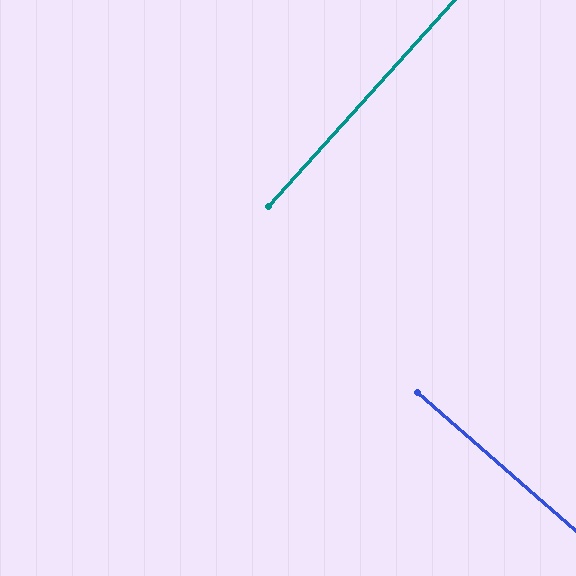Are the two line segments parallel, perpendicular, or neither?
Perpendicular — they meet at approximately 89°.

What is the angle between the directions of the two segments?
Approximately 89 degrees.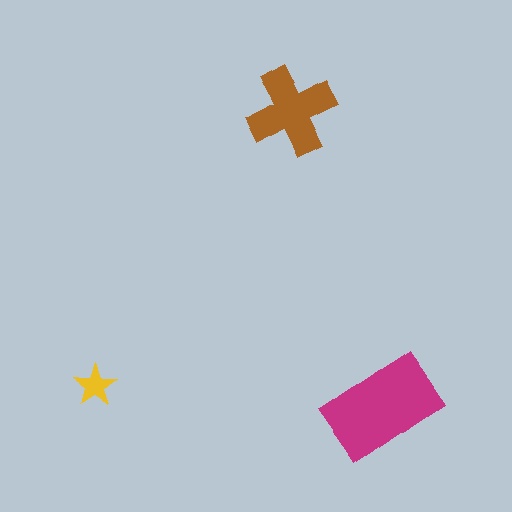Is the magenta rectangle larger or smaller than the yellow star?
Larger.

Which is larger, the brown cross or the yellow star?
The brown cross.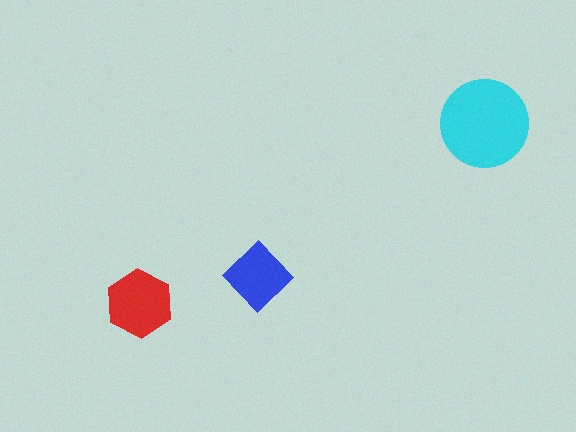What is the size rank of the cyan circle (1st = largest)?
1st.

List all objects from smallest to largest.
The blue diamond, the red hexagon, the cyan circle.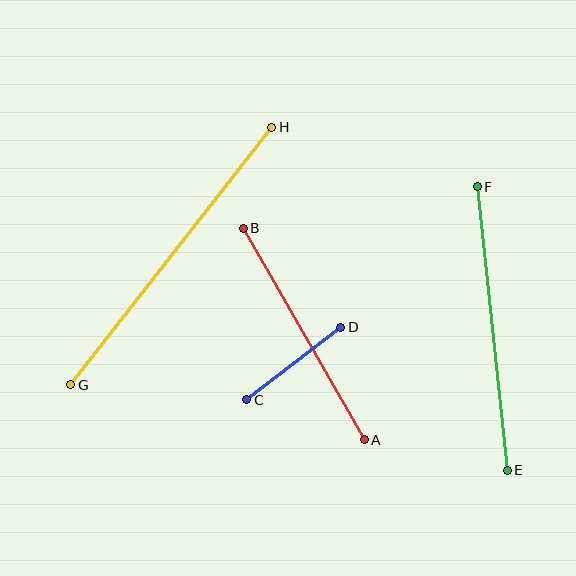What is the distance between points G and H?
The distance is approximately 327 pixels.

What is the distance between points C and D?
The distance is approximately 118 pixels.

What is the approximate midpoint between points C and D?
The midpoint is at approximately (294, 364) pixels.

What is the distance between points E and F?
The distance is approximately 285 pixels.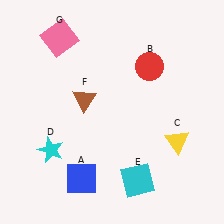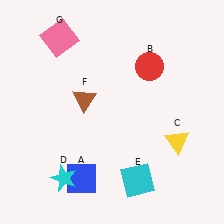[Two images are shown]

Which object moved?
The cyan star (D) moved down.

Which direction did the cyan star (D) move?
The cyan star (D) moved down.